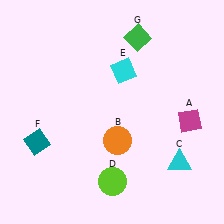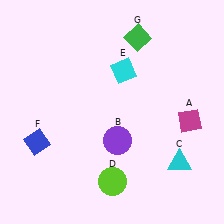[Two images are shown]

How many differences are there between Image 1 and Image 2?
There are 2 differences between the two images.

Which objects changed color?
B changed from orange to purple. F changed from teal to blue.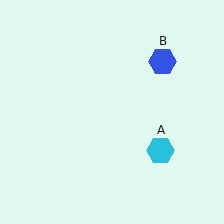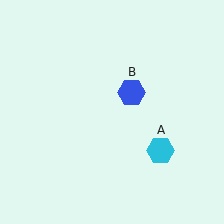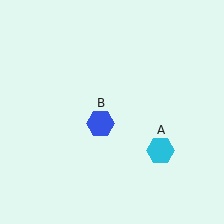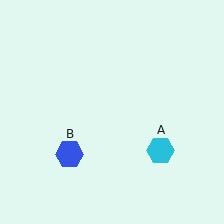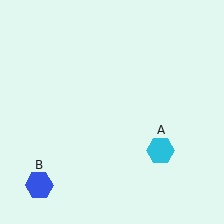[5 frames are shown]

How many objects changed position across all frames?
1 object changed position: blue hexagon (object B).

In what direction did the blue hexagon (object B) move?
The blue hexagon (object B) moved down and to the left.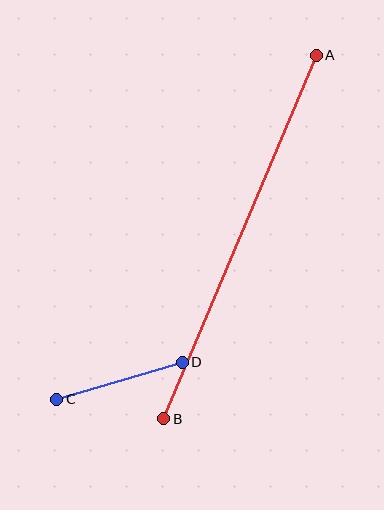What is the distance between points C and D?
The distance is approximately 131 pixels.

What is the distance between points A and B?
The distance is approximately 394 pixels.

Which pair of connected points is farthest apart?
Points A and B are farthest apart.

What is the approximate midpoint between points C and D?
The midpoint is at approximately (119, 381) pixels.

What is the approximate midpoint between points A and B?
The midpoint is at approximately (240, 237) pixels.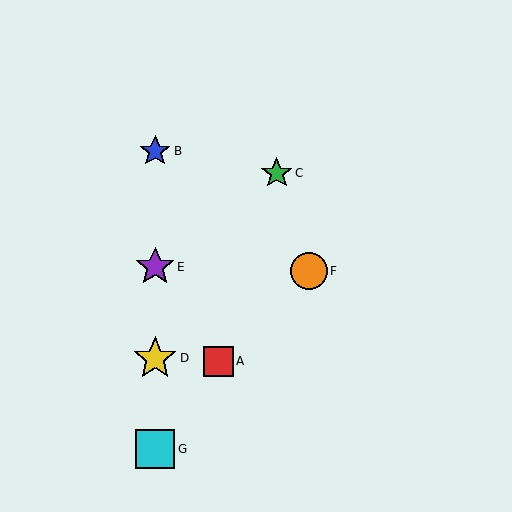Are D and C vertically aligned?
No, D is at x≈155 and C is at x≈277.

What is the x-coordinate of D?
Object D is at x≈155.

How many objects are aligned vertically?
4 objects (B, D, E, G) are aligned vertically.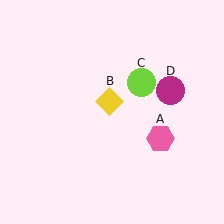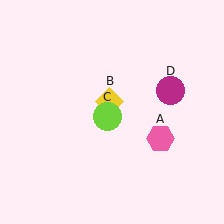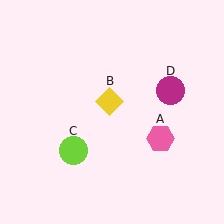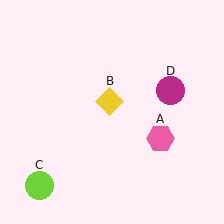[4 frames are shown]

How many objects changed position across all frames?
1 object changed position: lime circle (object C).